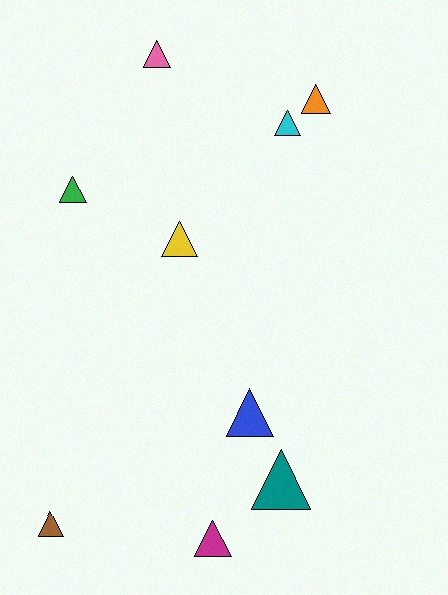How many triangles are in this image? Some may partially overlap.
There are 9 triangles.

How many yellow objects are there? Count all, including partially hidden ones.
There is 1 yellow object.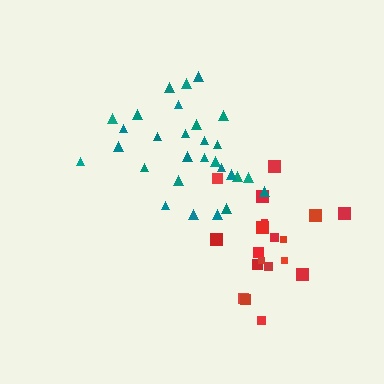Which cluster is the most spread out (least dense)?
Red.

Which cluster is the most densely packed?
Teal.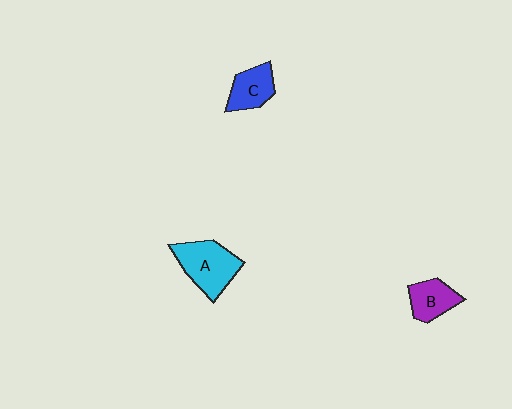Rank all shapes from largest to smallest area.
From largest to smallest: A (cyan), C (blue), B (purple).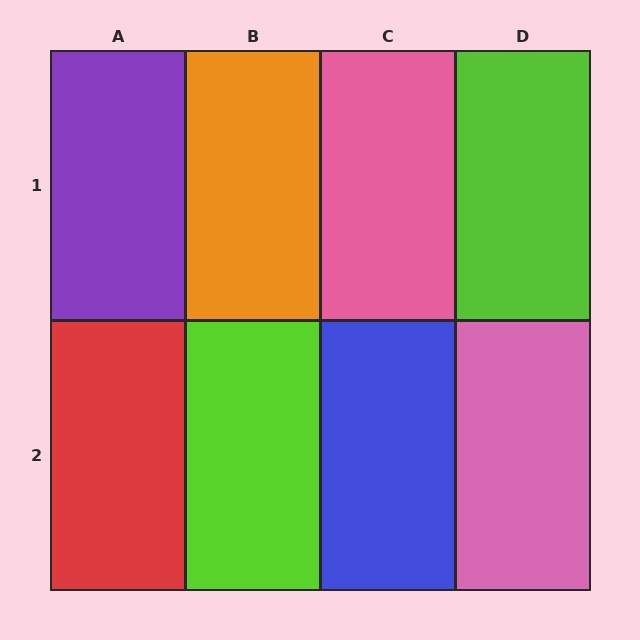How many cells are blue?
1 cell is blue.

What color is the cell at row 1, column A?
Purple.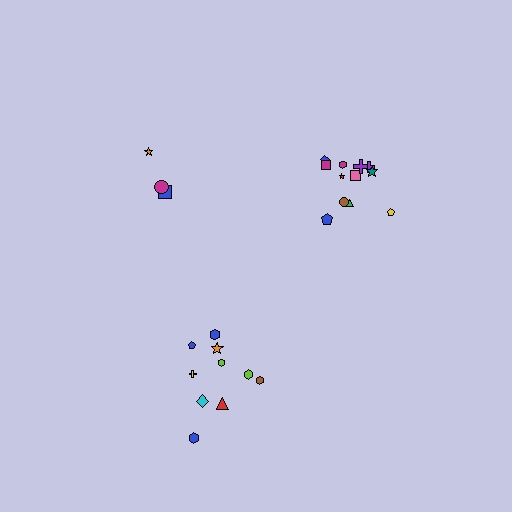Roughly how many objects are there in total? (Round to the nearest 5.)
Roughly 25 objects in total.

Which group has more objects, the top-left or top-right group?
The top-right group.